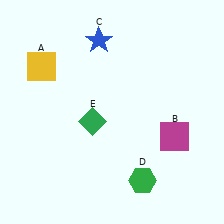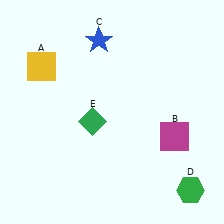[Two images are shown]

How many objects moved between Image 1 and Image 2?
1 object moved between the two images.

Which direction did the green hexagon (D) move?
The green hexagon (D) moved right.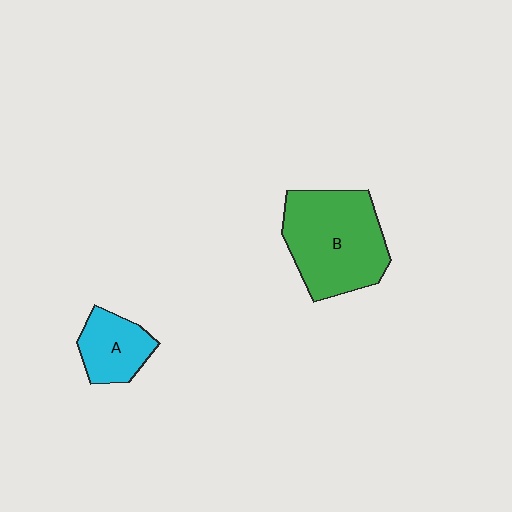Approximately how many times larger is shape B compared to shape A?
Approximately 2.2 times.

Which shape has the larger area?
Shape B (green).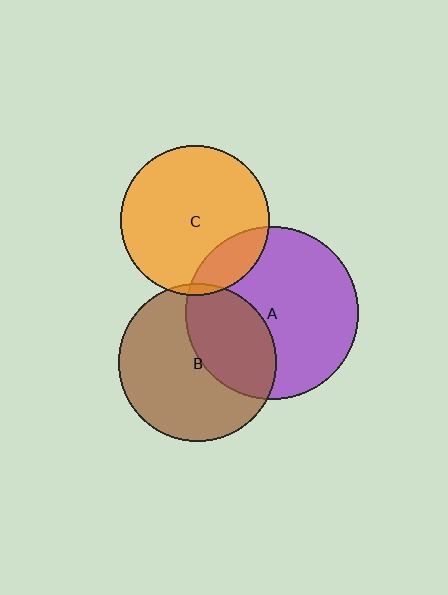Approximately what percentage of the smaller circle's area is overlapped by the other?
Approximately 5%.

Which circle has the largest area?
Circle A (purple).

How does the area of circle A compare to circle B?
Approximately 1.2 times.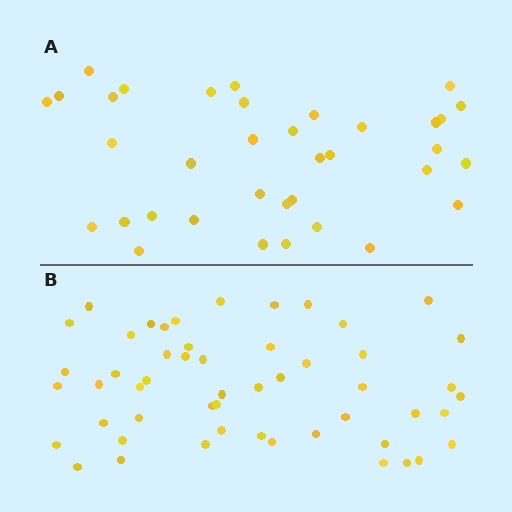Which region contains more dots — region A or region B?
Region B (the bottom region) has more dots.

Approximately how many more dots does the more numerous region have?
Region B has approximately 15 more dots than region A.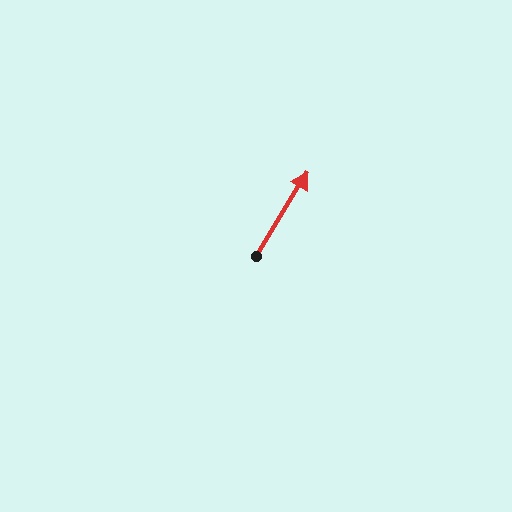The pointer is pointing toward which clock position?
Roughly 1 o'clock.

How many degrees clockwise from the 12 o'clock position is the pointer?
Approximately 31 degrees.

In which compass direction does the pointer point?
Northeast.